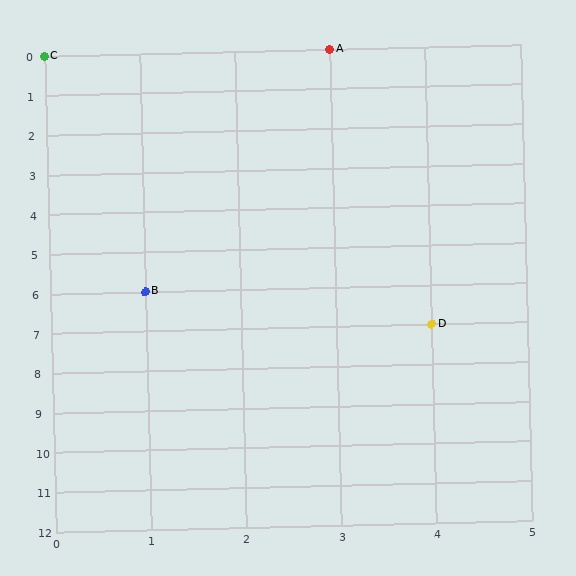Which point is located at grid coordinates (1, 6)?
Point B is at (1, 6).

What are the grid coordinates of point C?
Point C is at grid coordinates (0, 0).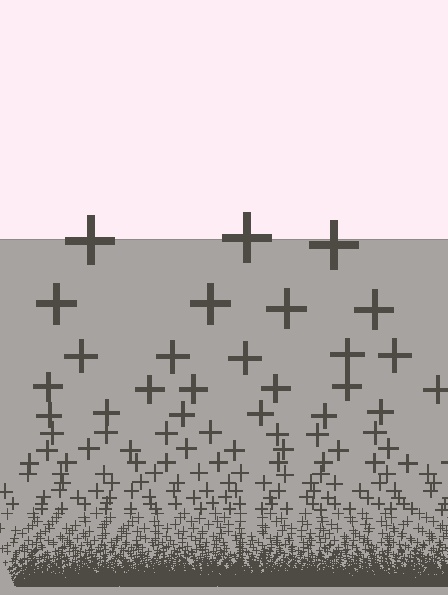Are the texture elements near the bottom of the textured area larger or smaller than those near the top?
Smaller. The gradient is inverted — elements near the bottom are smaller and denser.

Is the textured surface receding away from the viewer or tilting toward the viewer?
The surface appears to tilt toward the viewer. Texture elements get larger and sparser toward the top.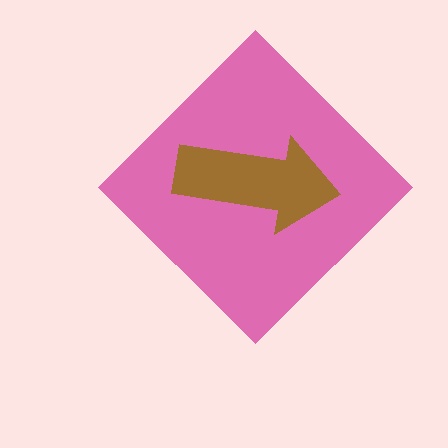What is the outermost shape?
The pink diamond.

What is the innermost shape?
The brown arrow.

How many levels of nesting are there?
2.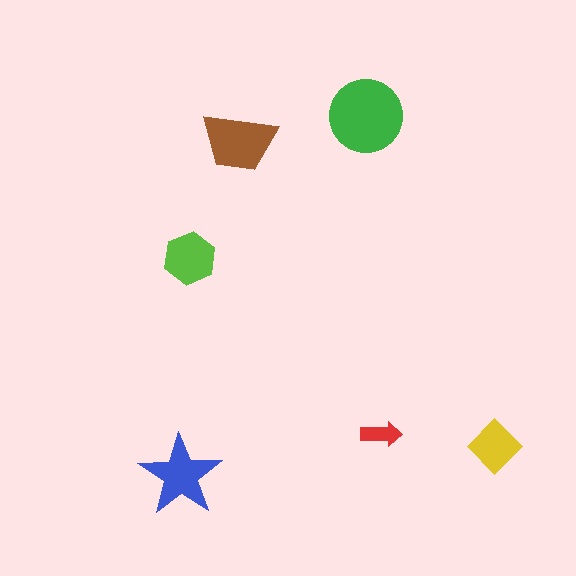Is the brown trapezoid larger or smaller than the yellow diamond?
Larger.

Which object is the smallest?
The red arrow.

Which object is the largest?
The green circle.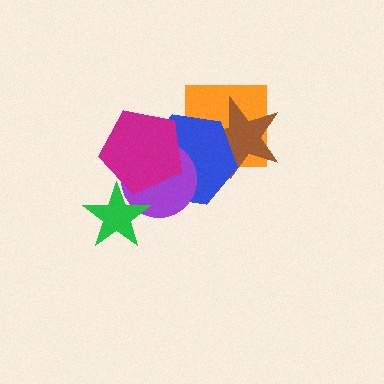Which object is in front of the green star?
The magenta pentagon is in front of the green star.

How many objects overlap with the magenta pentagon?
3 objects overlap with the magenta pentagon.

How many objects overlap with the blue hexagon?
4 objects overlap with the blue hexagon.